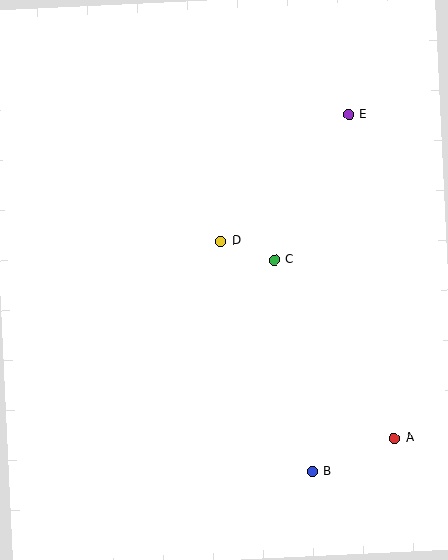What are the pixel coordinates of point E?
Point E is at (349, 115).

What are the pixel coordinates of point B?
Point B is at (312, 472).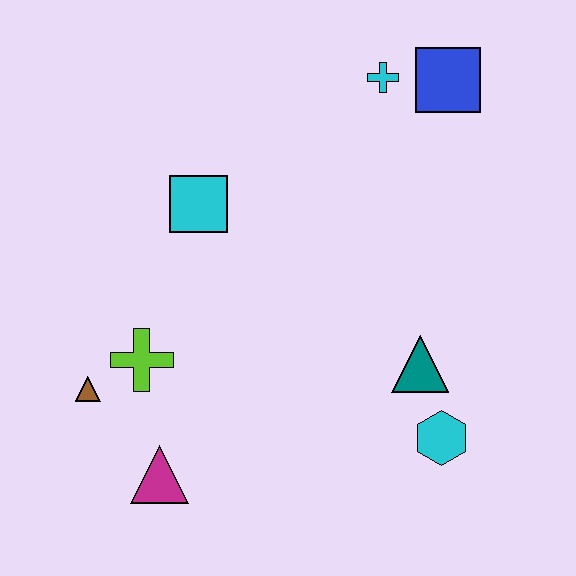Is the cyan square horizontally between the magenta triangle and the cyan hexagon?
Yes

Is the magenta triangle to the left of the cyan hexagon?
Yes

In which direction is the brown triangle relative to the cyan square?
The brown triangle is below the cyan square.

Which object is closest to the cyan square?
The lime cross is closest to the cyan square.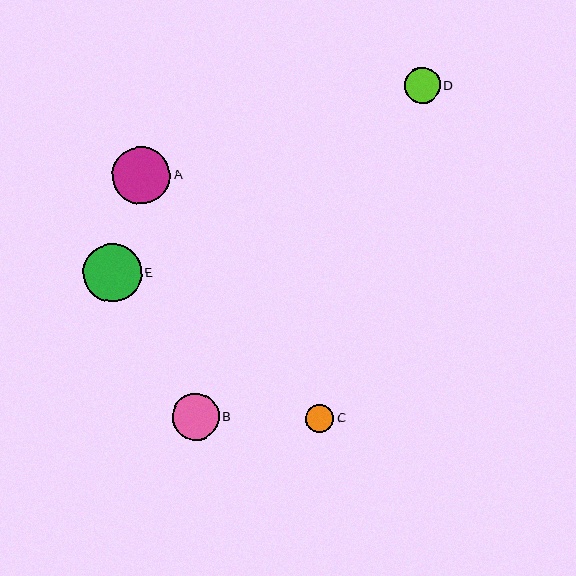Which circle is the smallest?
Circle C is the smallest with a size of approximately 29 pixels.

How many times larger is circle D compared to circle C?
Circle D is approximately 1.3 times the size of circle C.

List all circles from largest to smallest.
From largest to smallest: E, A, B, D, C.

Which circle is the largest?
Circle E is the largest with a size of approximately 58 pixels.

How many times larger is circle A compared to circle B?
Circle A is approximately 1.2 times the size of circle B.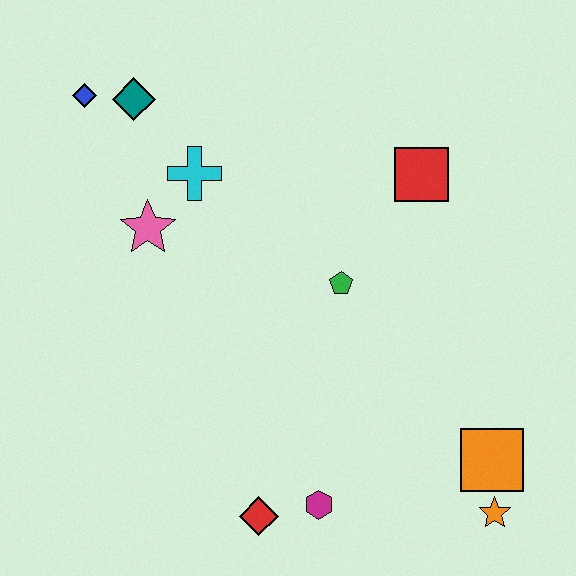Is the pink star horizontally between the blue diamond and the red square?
Yes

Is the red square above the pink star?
Yes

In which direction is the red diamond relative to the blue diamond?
The red diamond is below the blue diamond.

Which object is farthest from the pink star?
The orange star is farthest from the pink star.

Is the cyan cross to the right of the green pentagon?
No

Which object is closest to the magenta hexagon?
The red diamond is closest to the magenta hexagon.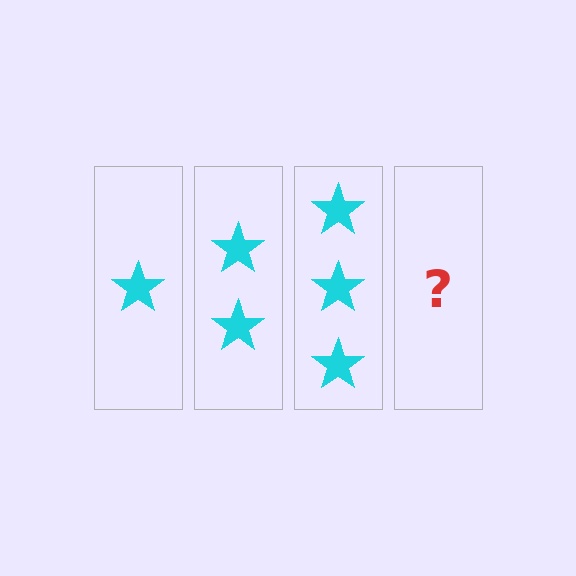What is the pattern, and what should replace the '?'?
The pattern is that each step adds one more star. The '?' should be 4 stars.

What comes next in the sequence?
The next element should be 4 stars.